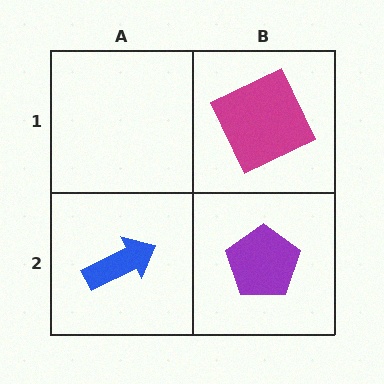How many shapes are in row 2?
2 shapes.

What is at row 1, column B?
A magenta square.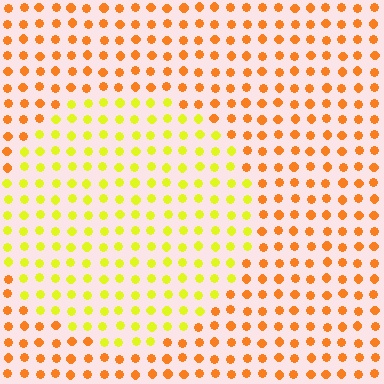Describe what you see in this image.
The image is filled with small orange elements in a uniform arrangement. A circle-shaped region is visible where the elements are tinted to a slightly different hue, forming a subtle color boundary.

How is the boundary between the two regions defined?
The boundary is defined purely by a slight shift in hue (about 41 degrees). Spacing, size, and orientation are identical on both sides.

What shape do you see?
I see a circle.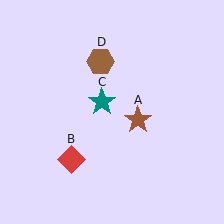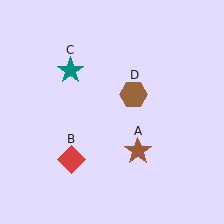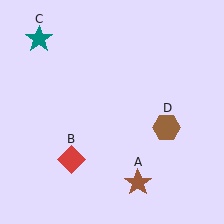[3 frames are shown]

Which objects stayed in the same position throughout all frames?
Red diamond (object B) remained stationary.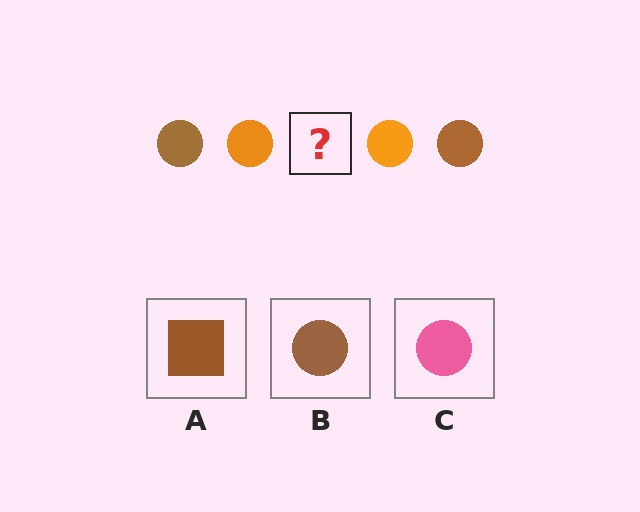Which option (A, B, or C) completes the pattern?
B.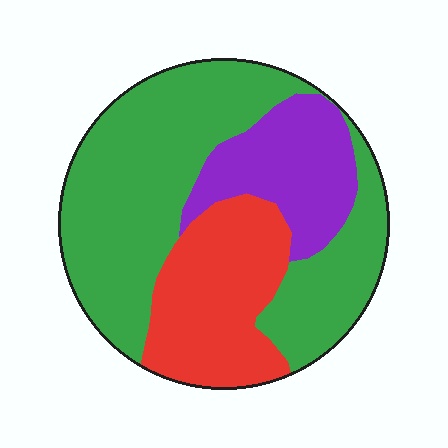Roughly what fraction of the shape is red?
Red covers about 25% of the shape.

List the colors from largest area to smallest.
From largest to smallest: green, red, purple.